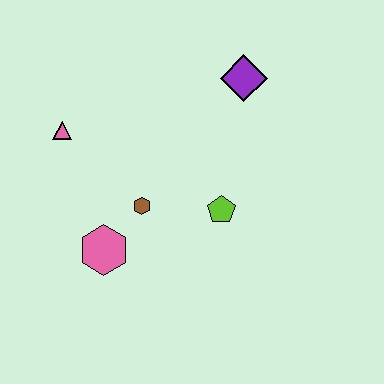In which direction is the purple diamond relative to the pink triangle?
The purple diamond is to the right of the pink triangle.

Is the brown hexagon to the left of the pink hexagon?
No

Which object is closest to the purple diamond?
The lime pentagon is closest to the purple diamond.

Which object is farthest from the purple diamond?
The pink hexagon is farthest from the purple diamond.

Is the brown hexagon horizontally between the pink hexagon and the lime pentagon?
Yes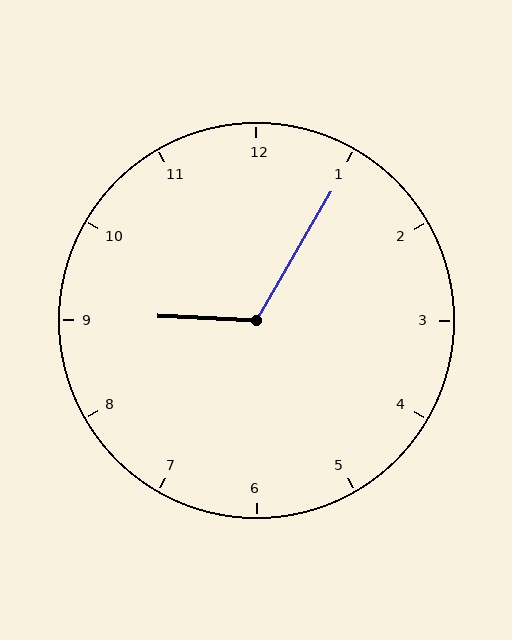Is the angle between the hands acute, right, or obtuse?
It is obtuse.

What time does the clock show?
9:05.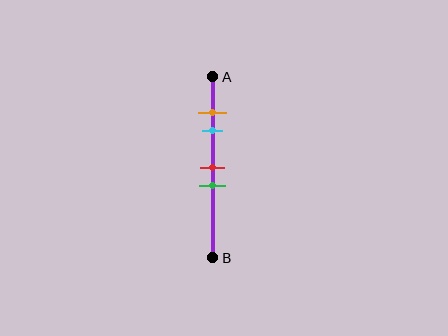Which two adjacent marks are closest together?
The orange and cyan marks are the closest adjacent pair.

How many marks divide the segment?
There are 4 marks dividing the segment.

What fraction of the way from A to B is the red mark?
The red mark is approximately 50% (0.5) of the way from A to B.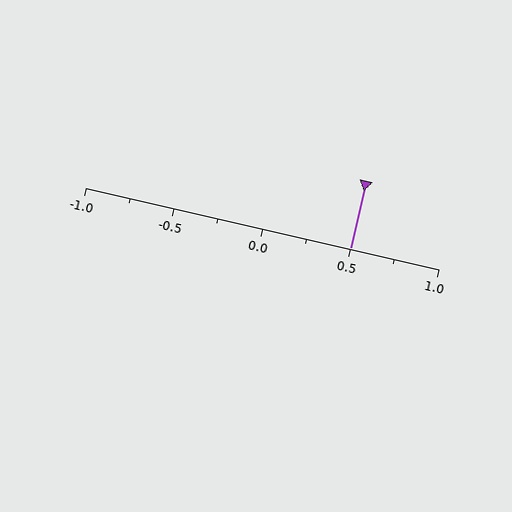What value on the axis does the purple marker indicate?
The marker indicates approximately 0.5.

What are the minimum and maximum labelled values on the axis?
The axis runs from -1.0 to 1.0.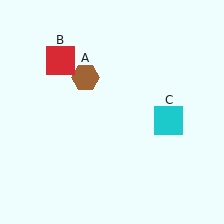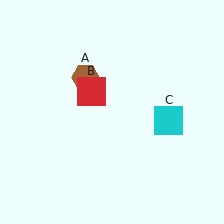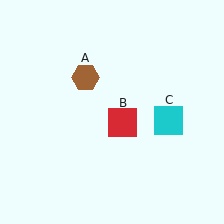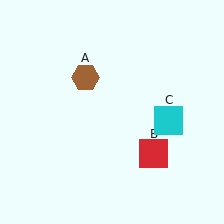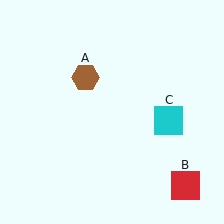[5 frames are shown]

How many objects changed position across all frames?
1 object changed position: red square (object B).